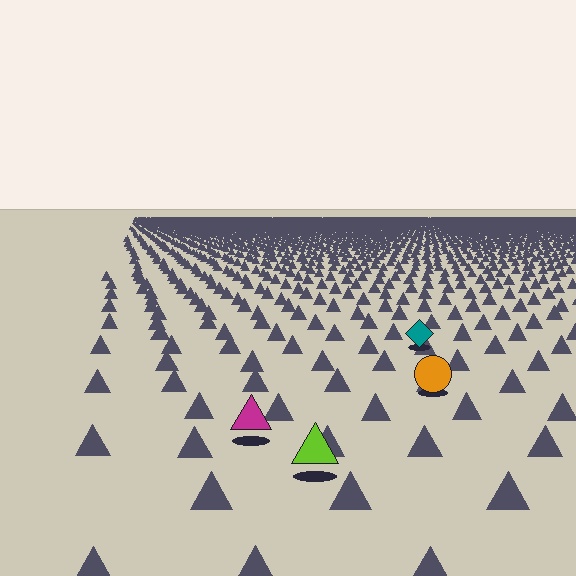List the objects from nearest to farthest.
From nearest to farthest: the lime triangle, the magenta triangle, the orange circle, the teal diamond.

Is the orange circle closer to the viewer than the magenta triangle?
No. The magenta triangle is closer — you can tell from the texture gradient: the ground texture is coarser near it.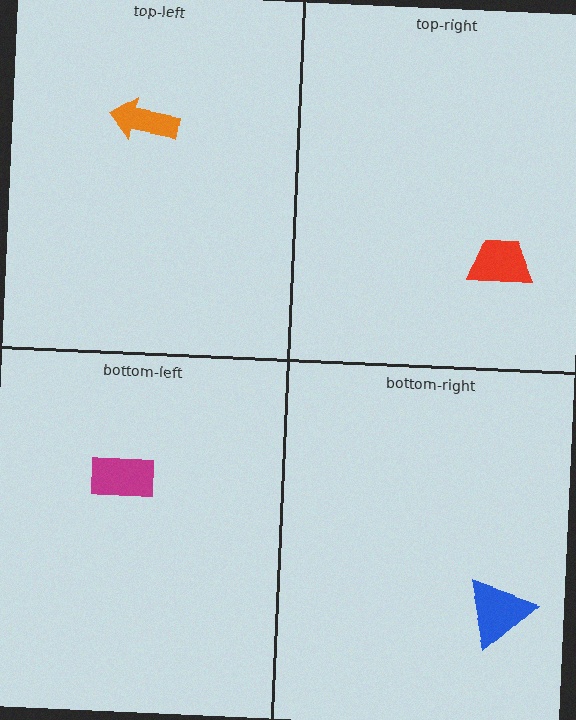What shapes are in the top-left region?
The orange arrow.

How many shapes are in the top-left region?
1.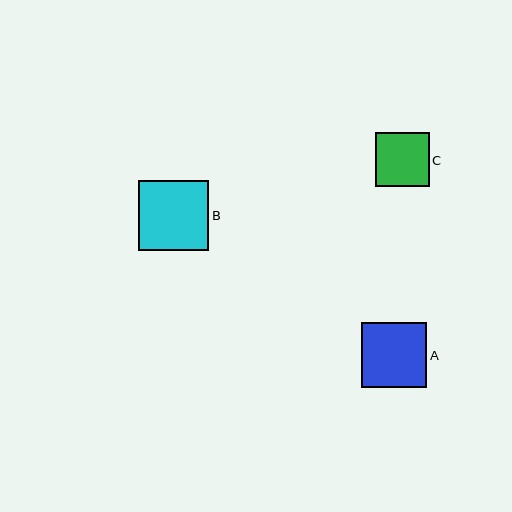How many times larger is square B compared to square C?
Square B is approximately 1.3 times the size of square C.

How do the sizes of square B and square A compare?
Square B and square A are approximately the same size.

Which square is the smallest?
Square C is the smallest with a size of approximately 54 pixels.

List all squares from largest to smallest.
From largest to smallest: B, A, C.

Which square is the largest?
Square B is the largest with a size of approximately 71 pixels.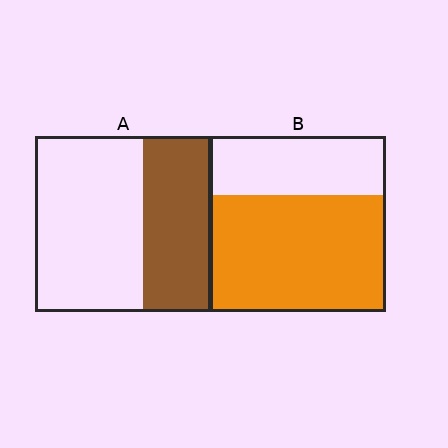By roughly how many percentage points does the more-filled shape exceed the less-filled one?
By roughly 30 percentage points (B over A).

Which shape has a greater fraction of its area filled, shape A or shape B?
Shape B.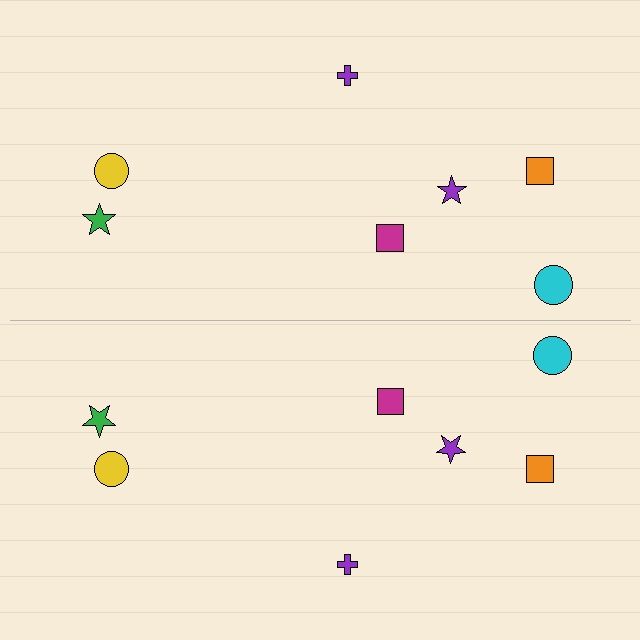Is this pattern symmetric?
Yes, this pattern has bilateral (reflection) symmetry.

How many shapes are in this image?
There are 14 shapes in this image.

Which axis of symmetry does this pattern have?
The pattern has a horizontal axis of symmetry running through the center of the image.